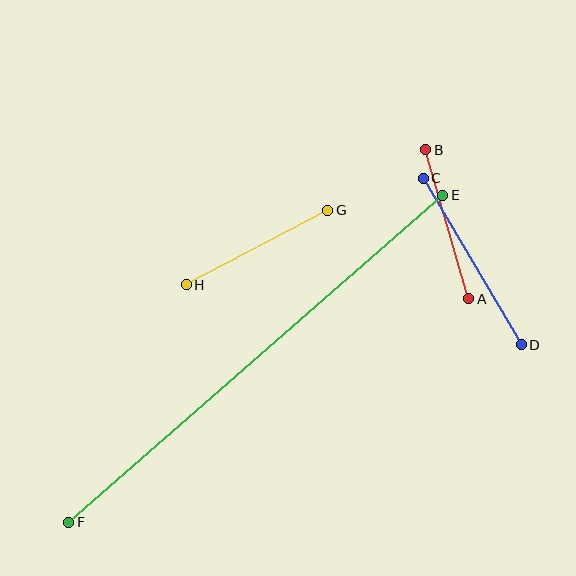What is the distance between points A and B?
The distance is approximately 155 pixels.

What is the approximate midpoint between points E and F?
The midpoint is at approximately (256, 359) pixels.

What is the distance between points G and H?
The distance is approximately 160 pixels.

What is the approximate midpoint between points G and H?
The midpoint is at approximately (257, 248) pixels.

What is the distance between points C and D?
The distance is approximately 193 pixels.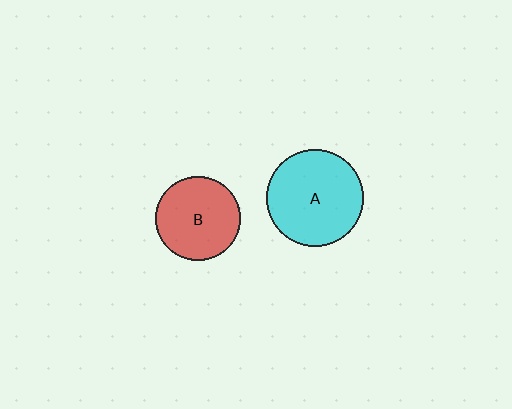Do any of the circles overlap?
No, none of the circles overlap.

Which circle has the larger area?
Circle A (cyan).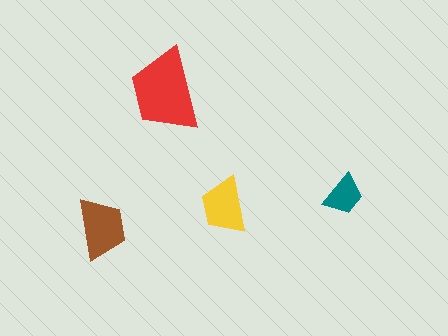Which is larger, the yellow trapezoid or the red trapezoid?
The red one.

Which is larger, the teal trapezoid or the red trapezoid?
The red one.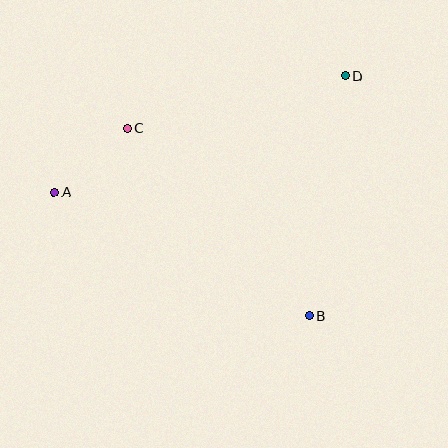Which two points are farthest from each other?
Points A and D are farthest from each other.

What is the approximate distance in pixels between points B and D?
The distance between B and D is approximately 242 pixels.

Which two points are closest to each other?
Points A and C are closest to each other.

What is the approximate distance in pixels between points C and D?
The distance between C and D is approximately 224 pixels.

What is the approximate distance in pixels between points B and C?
The distance between B and C is approximately 261 pixels.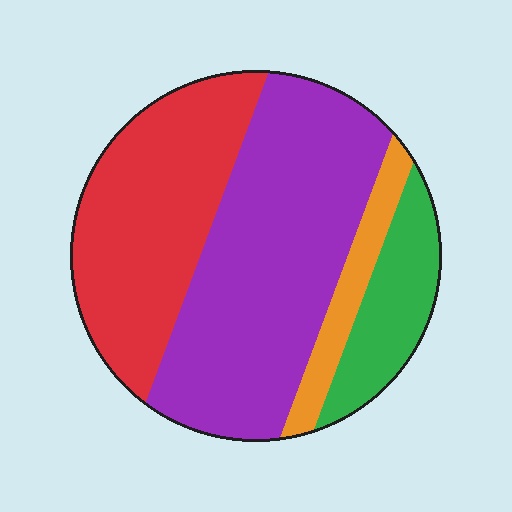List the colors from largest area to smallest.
From largest to smallest: purple, red, green, orange.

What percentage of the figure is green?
Green takes up about one eighth (1/8) of the figure.